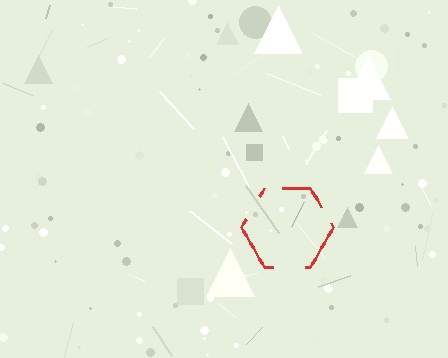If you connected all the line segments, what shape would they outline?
They would outline a hexagon.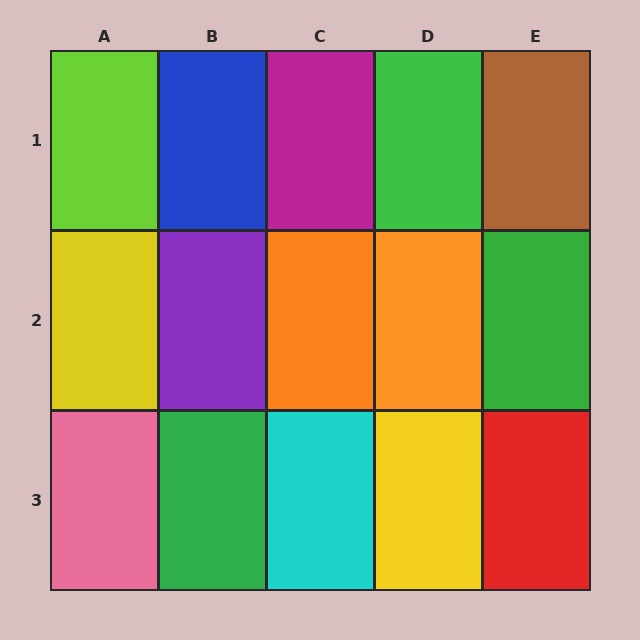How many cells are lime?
1 cell is lime.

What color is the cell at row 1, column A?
Lime.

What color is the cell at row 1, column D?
Green.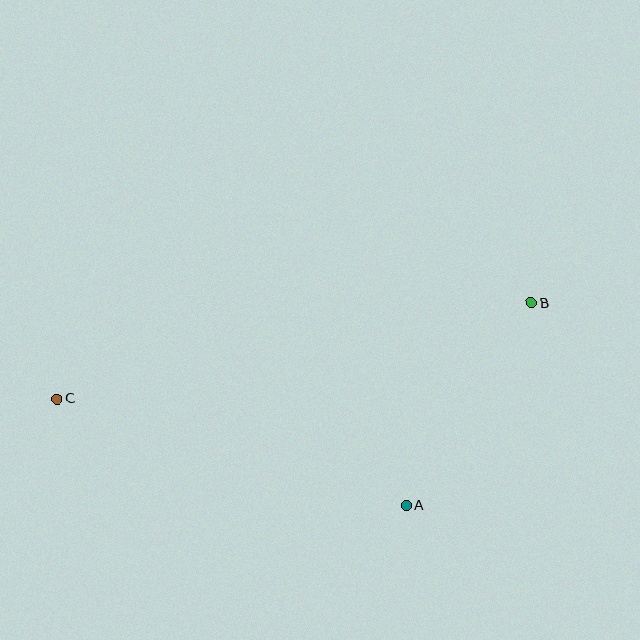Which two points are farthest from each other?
Points B and C are farthest from each other.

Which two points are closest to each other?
Points A and B are closest to each other.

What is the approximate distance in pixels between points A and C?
The distance between A and C is approximately 365 pixels.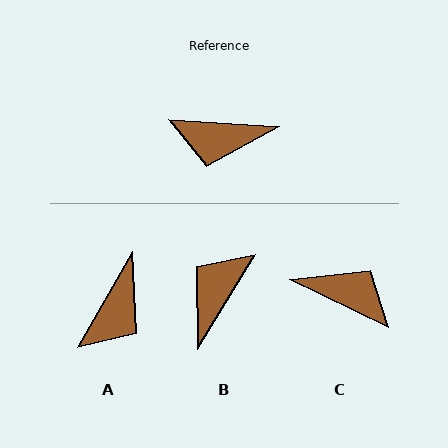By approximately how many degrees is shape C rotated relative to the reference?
Approximately 158 degrees counter-clockwise.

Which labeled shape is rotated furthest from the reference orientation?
C, about 158 degrees away.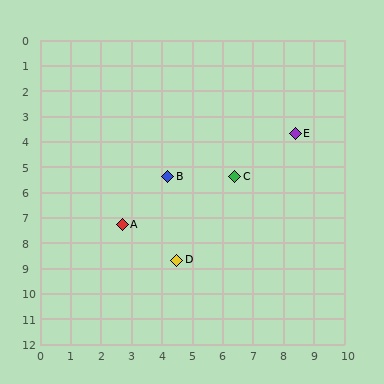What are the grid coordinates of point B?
Point B is at approximately (4.2, 5.4).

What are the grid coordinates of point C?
Point C is at approximately (6.4, 5.4).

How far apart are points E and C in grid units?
Points E and C are about 2.6 grid units apart.